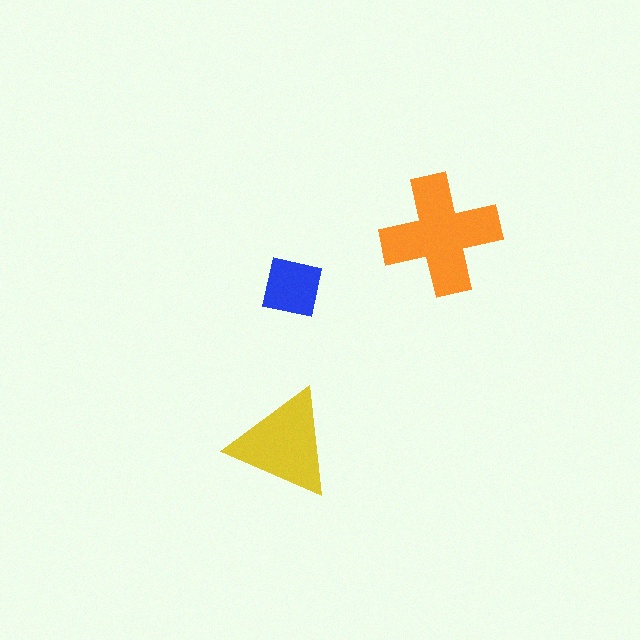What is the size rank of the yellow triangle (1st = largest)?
2nd.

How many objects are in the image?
There are 3 objects in the image.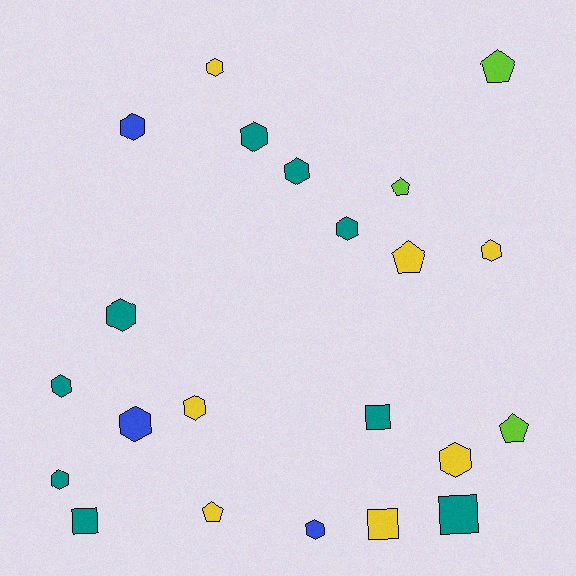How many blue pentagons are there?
There are no blue pentagons.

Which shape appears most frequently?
Hexagon, with 13 objects.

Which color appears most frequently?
Teal, with 9 objects.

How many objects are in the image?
There are 22 objects.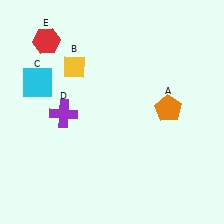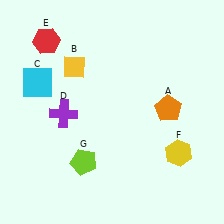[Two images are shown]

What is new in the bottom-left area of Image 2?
A lime pentagon (G) was added in the bottom-left area of Image 2.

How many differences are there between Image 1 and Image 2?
There are 2 differences between the two images.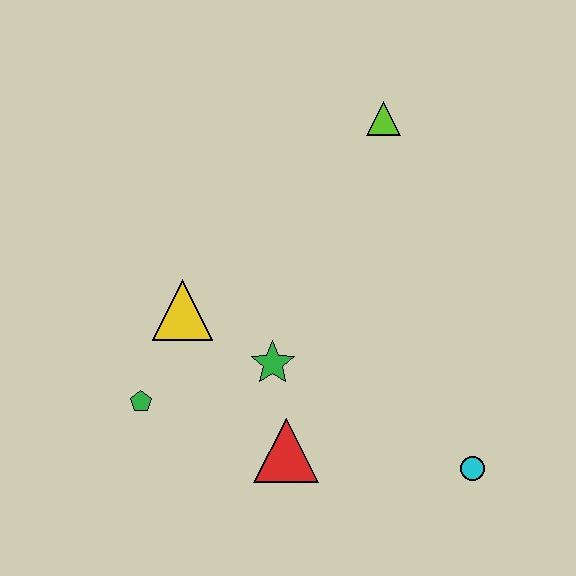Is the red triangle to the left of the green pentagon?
No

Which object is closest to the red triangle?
The green star is closest to the red triangle.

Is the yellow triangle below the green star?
No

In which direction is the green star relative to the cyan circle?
The green star is to the left of the cyan circle.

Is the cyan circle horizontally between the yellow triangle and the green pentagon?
No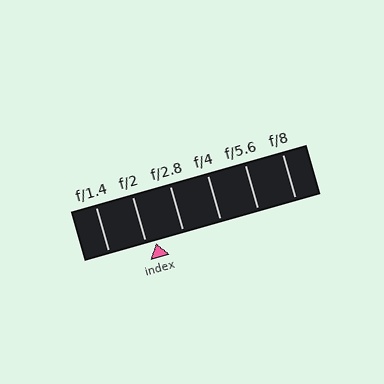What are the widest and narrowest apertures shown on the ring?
The widest aperture shown is f/1.4 and the narrowest is f/8.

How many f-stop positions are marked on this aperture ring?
There are 6 f-stop positions marked.